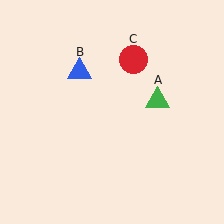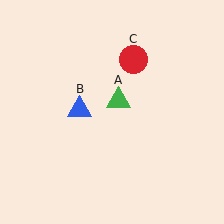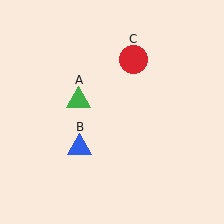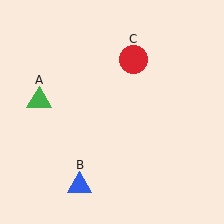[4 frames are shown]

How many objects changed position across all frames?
2 objects changed position: green triangle (object A), blue triangle (object B).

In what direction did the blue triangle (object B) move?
The blue triangle (object B) moved down.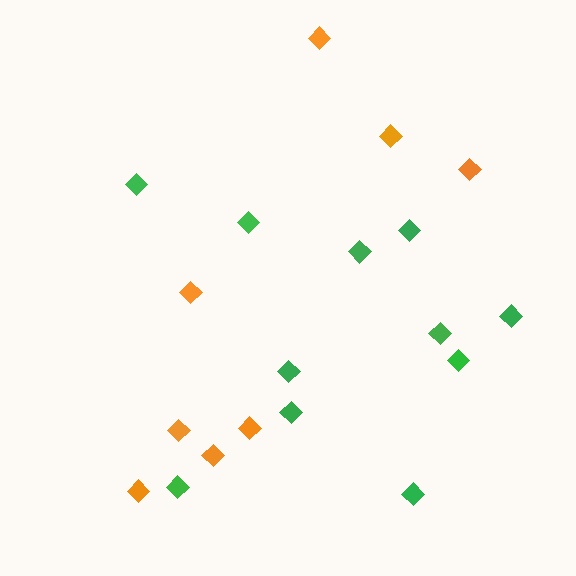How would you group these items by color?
There are 2 groups: one group of orange diamonds (8) and one group of green diamonds (11).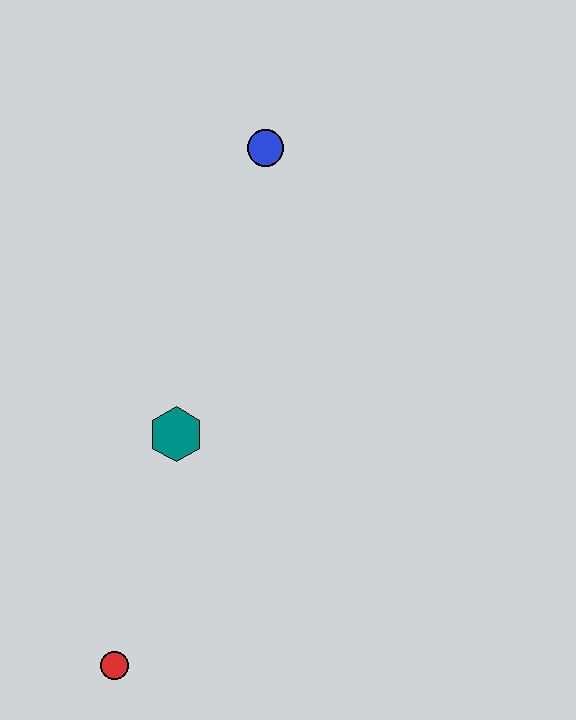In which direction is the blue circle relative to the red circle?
The blue circle is above the red circle.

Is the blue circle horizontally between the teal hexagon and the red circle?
No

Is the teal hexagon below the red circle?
No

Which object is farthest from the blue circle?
The red circle is farthest from the blue circle.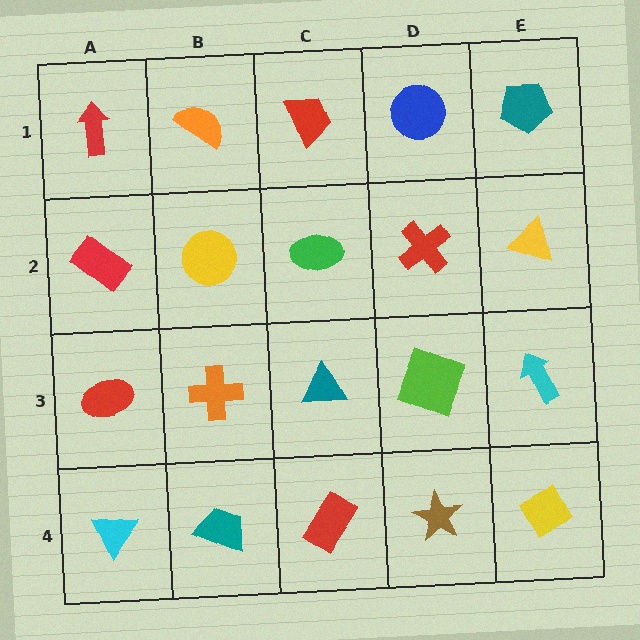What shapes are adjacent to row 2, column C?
A red trapezoid (row 1, column C), a teal triangle (row 3, column C), a yellow circle (row 2, column B), a red cross (row 2, column D).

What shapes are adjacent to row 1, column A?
A red rectangle (row 2, column A), an orange semicircle (row 1, column B).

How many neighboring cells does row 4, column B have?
3.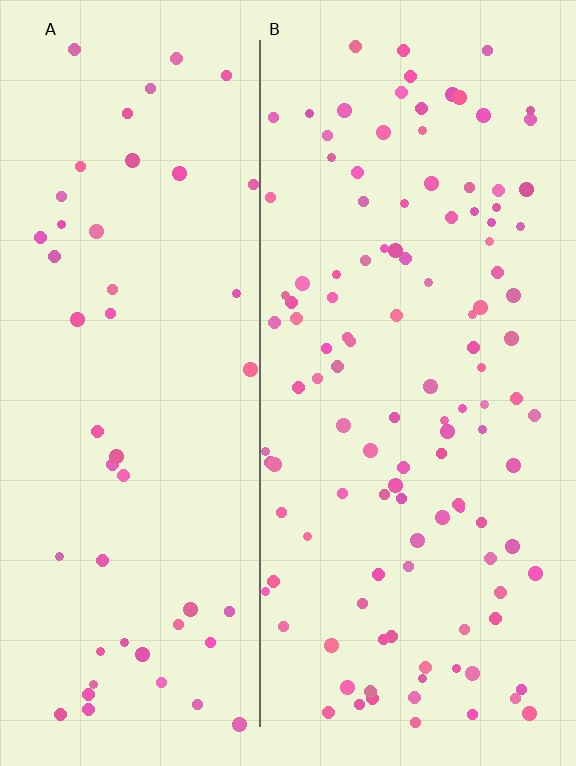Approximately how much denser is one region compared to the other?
Approximately 2.3× — region B over region A.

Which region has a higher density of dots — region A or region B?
B (the right).